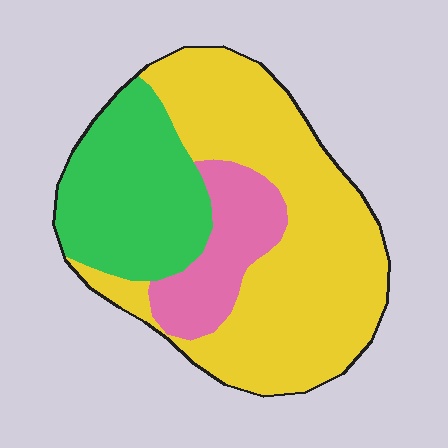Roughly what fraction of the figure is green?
Green takes up between a sixth and a third of the figure.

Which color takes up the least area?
Pink, at roughly 15%.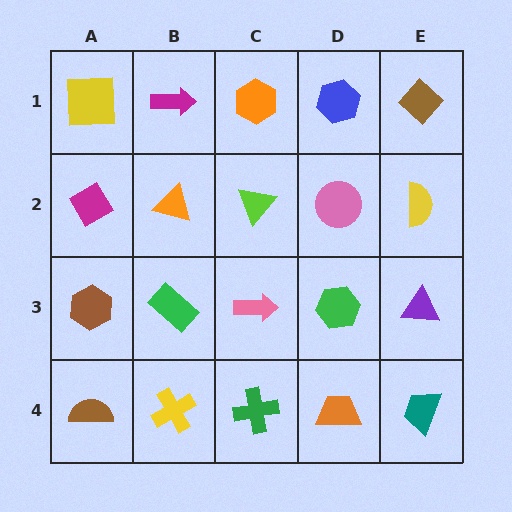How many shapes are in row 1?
5 shapes.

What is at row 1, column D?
A blue hexagon.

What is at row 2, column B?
An orange triangle.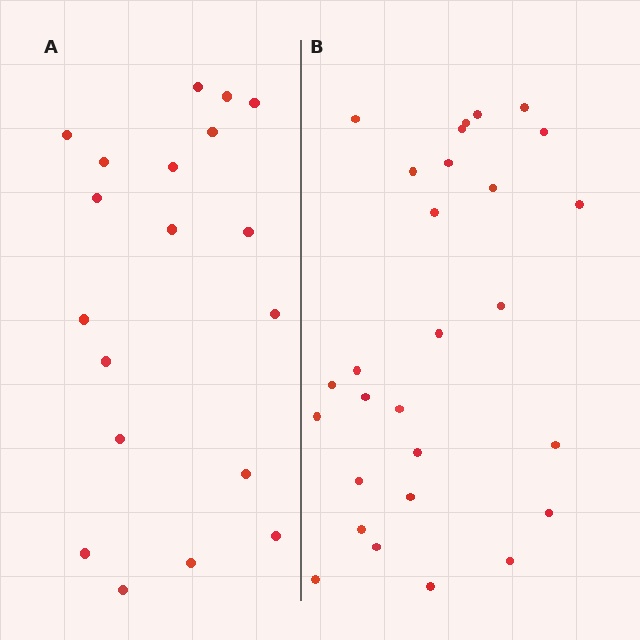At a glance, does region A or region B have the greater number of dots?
Region B (the right region) has more dots.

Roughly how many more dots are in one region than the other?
Region B has roughly 8 or so more dots than region A.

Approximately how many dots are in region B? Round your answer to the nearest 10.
About 30 dots. (The exact count is 28, which rounds to 30.)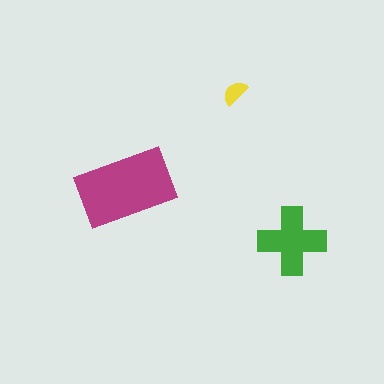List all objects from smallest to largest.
The yellow semicircle, the green cross, the magenta rectangle.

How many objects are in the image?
There are 3 objects in the image.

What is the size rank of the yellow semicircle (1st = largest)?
3rd.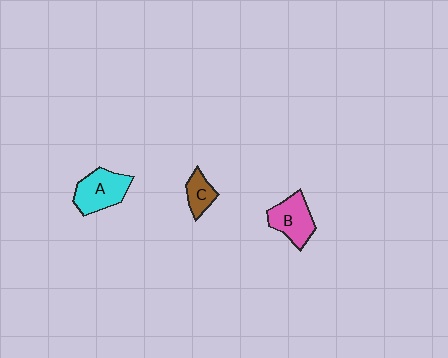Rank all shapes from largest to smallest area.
From largest to smallest: A (cyan), B (pink), C (brown).